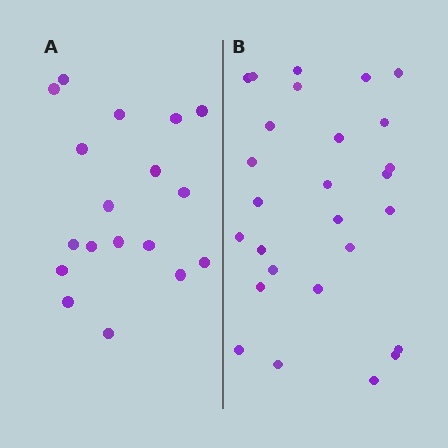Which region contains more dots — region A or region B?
Region B (the right region) has more dots.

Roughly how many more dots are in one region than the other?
Region B has roughly 8 or so more dots than region A.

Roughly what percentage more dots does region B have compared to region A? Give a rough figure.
About 50% more.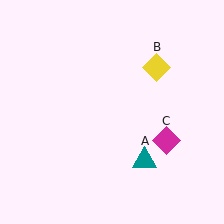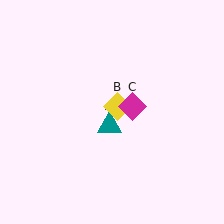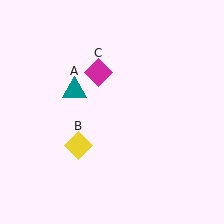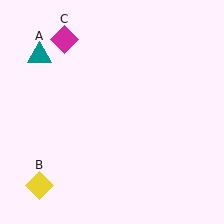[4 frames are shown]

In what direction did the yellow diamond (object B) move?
The yellow diamond (object B) moved down and to the left.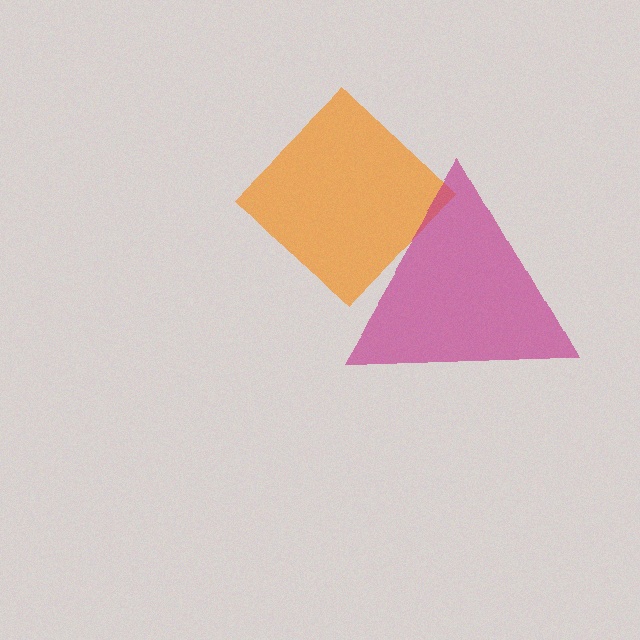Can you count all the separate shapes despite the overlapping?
Yes, there are 2 separate shapes.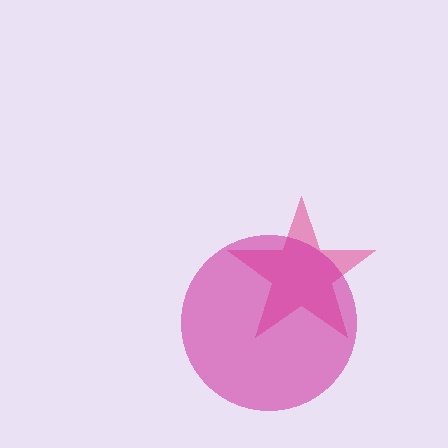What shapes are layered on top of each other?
The layered shapes are: a pink star, a magenta circle.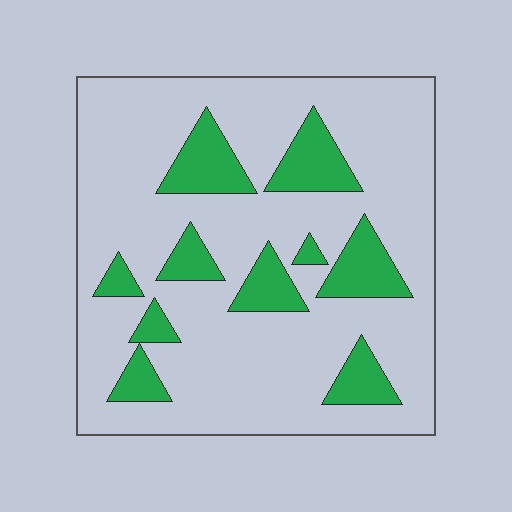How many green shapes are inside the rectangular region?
10.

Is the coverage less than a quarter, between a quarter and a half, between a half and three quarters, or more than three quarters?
Less than a quarter.